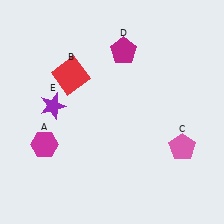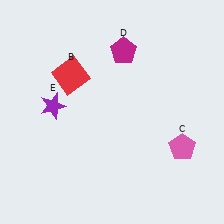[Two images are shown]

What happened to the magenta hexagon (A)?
The magenta hexagon (A) was removed in Image 2. It was in the bottom-left area of Image 1.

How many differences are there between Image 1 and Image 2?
There is 1 difference between the two images.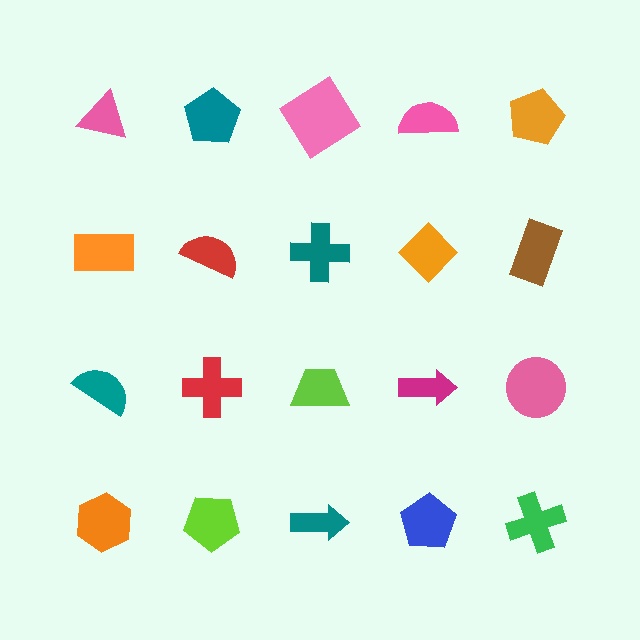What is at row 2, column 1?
An orange rectangle.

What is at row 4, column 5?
A green cross.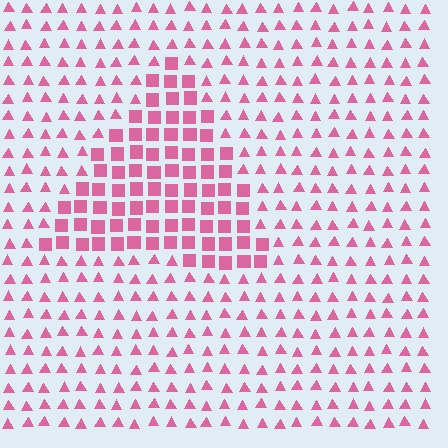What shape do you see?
I see a triangle.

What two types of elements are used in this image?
The image uses squares inside the triangle region and triangles outside it.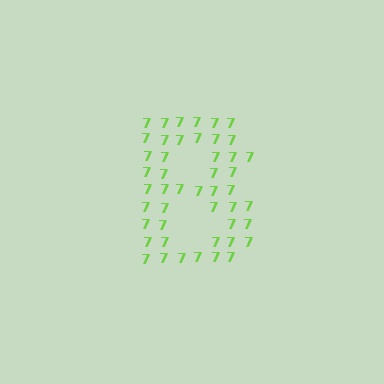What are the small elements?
The small elements are digit 7's.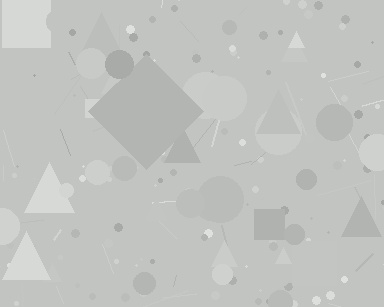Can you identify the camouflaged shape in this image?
The camouflaged shape is a diamond.